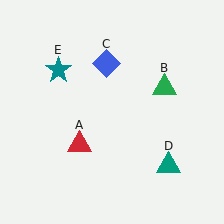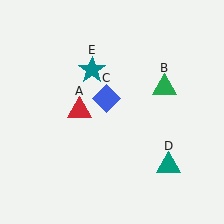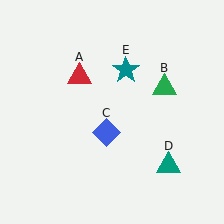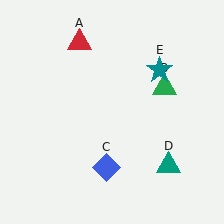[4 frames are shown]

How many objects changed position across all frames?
3 objects changed position: red triangle (object A), blue diamond (object C), teal star (object E).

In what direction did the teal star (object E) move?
The teal star (object E) moved right.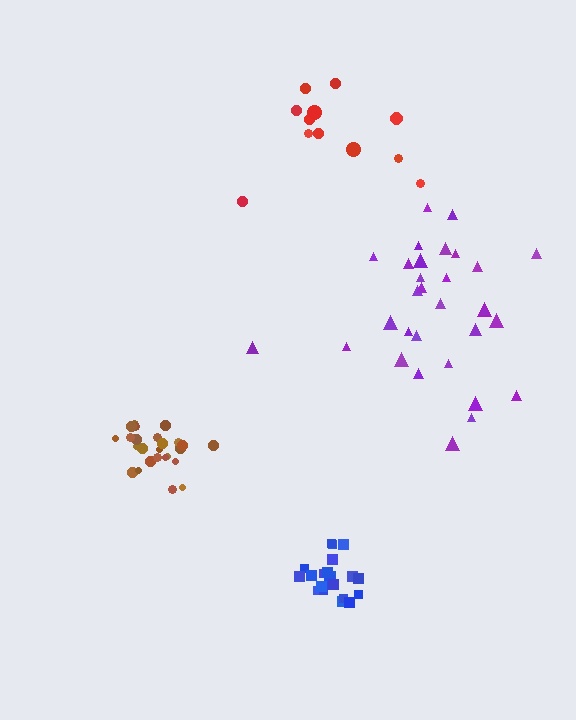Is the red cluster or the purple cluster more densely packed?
Purple.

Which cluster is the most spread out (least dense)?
Red.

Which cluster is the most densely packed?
Brown.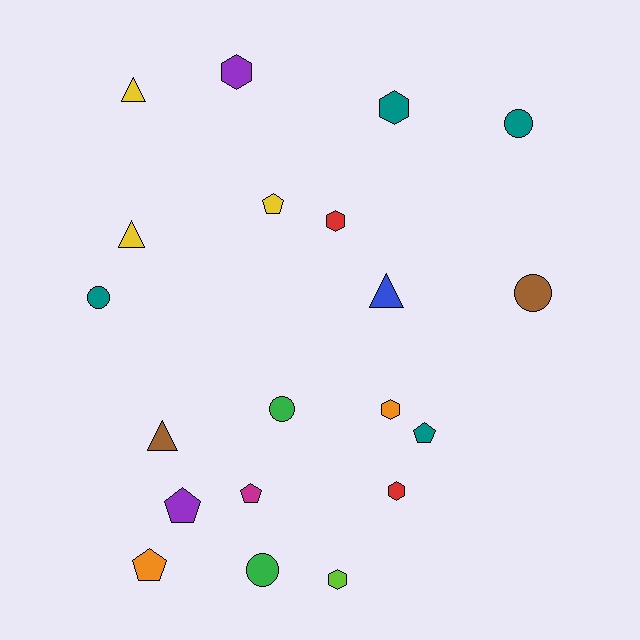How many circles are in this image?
There are 5 circles.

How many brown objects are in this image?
There are 2 brown objects.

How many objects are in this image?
There are 20 objects.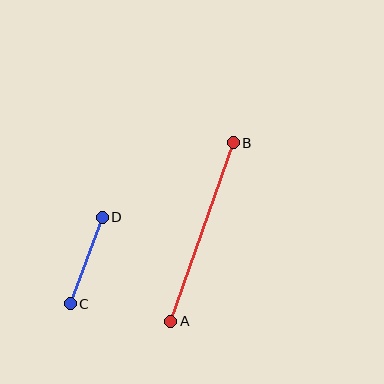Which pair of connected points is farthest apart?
Points A and B are farthest apart.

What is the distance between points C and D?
The distance is approximately 92 pixels.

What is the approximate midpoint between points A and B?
The midpoint is at approximately (202, 232) pixels.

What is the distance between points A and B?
The distance is approximately 189 pixels.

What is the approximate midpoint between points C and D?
The midpoint is at approximately (86, 260) pixels.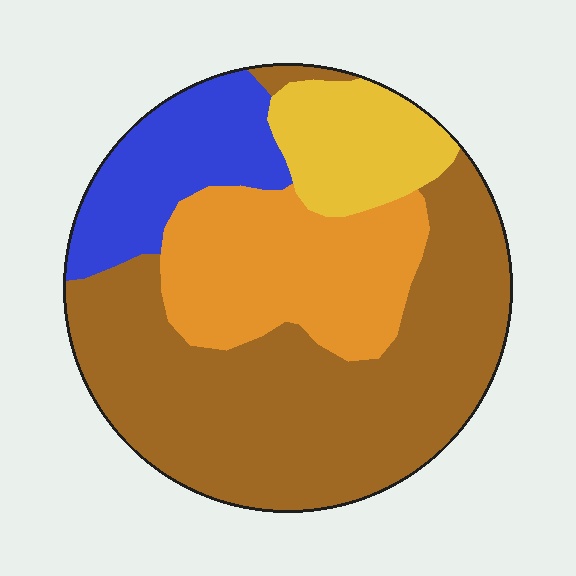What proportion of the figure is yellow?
Yellow takes up about one eighth (1/8) of the figure.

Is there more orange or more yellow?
Orange.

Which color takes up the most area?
Brown, at roughly 50%.